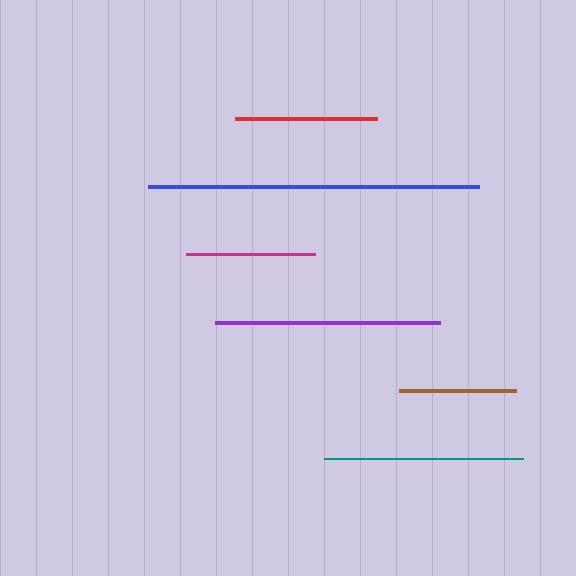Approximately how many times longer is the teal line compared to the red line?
The teal line is approximately 1.4 times the length of the red line.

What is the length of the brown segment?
The brown segment is approximately 117 pixels long.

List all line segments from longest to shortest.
From longest to shortest: blue, purple, teal, red, magenta, brown.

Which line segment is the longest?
The blue line is the longest at approximately 331 pixels.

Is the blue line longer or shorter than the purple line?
The blue line is longer than the purple line.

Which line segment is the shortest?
The brown line is the shortest at approximately 117 pixels.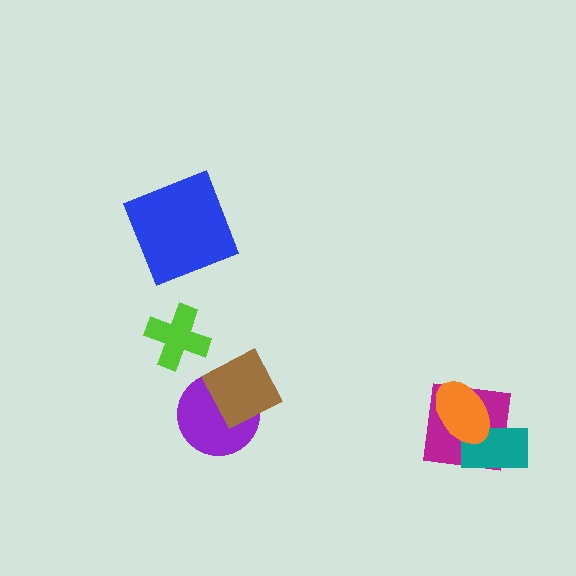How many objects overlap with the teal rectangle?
2 objects overlap with the teal rectangle.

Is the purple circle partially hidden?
Yes, it is partially covered by another shape.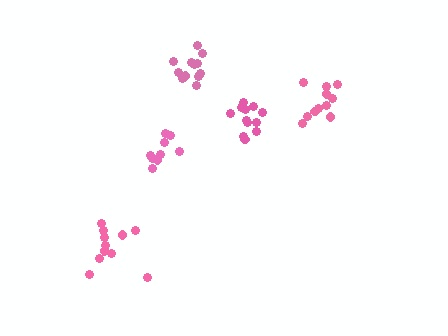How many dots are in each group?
Group 1: 11 dots, Group 2: 9 dots, Group 3: 11 dots, Group 4: 13 dots, Group 5: 13 dots (57 total).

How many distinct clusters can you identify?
There are 5 distinct clusters.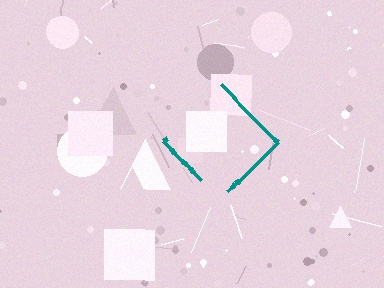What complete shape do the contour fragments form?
The contour fragments form a diamond.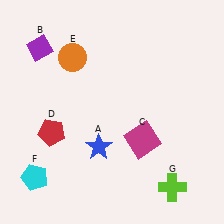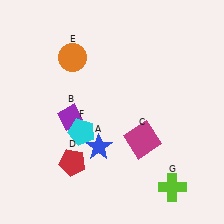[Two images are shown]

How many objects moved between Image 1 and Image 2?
3 objects moved between the two images.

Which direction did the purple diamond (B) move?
The purple diamond (B) moved down.